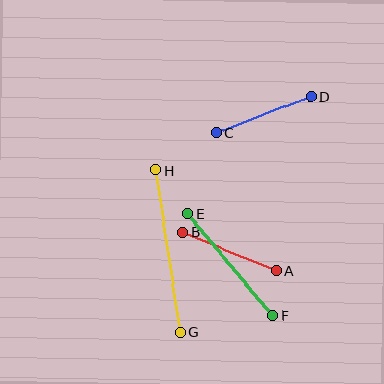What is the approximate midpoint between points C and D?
The midpoint is at approximately (263, 115) pixels.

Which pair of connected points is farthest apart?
Points G and H are farthest apart.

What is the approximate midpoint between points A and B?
The midpoint is at approximately (230, 251) pixels.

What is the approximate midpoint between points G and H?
The midpoint is at approximately (168, 251) pixels.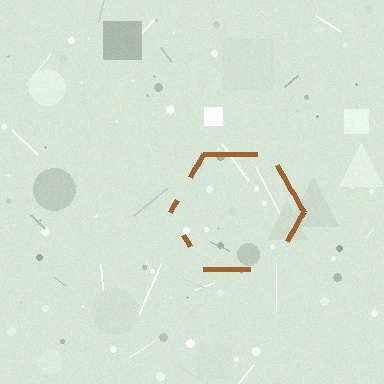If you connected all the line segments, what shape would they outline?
They would outline a hexagon.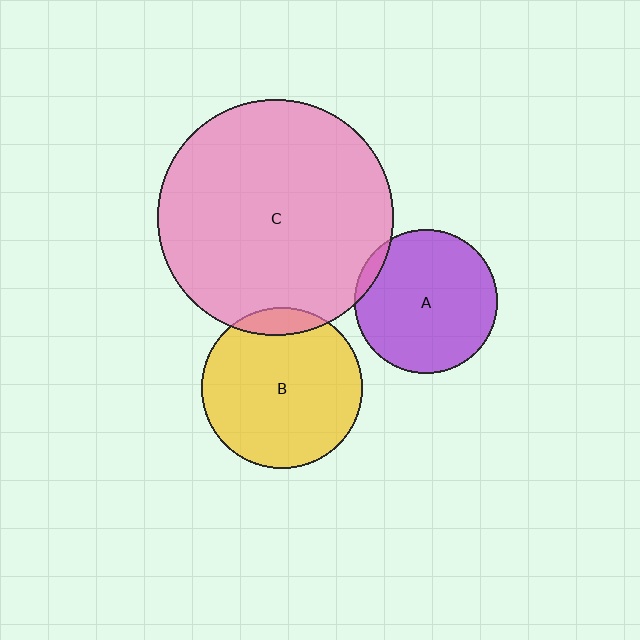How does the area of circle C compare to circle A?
Approximately 2.7 times.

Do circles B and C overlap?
Yes.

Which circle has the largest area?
Circle C (pink).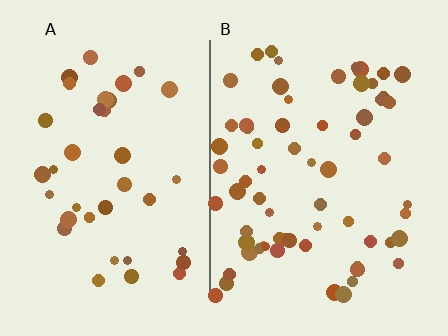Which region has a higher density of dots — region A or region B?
B (the right).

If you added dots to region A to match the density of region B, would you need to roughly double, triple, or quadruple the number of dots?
Approximately double.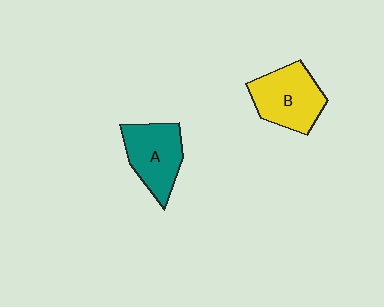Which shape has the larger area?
Shape B (yellow).